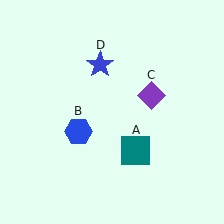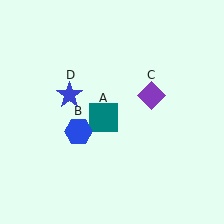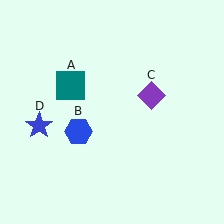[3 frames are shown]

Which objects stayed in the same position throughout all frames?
Blue hexagon (object B) and purple diamond (object C) remained stationary.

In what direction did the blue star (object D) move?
The blue star (object D) moved down and to the left.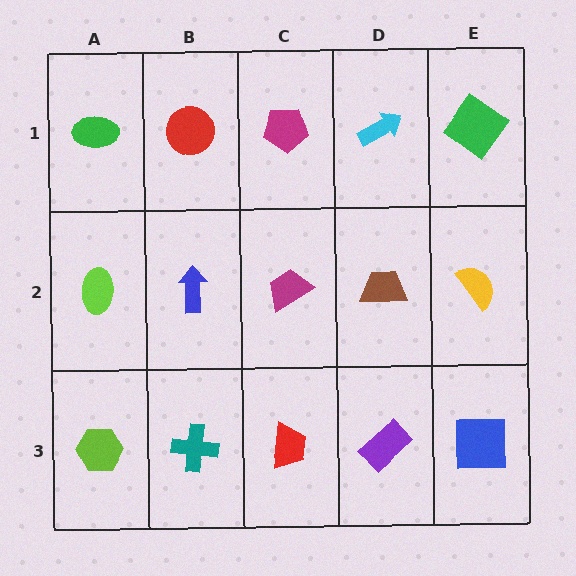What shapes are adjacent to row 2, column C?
A magenta pentagon (row 1, column C), a red trapezoid (row 3, column C), a blue arrow (row 2, column B), a brown trapezoid (row 2, column D).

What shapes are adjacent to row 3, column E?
A yellow semicircle (row 2, column E), a purple rectangle (row 3, column D).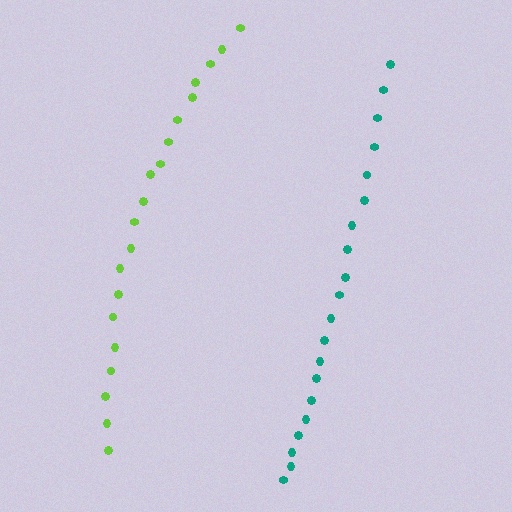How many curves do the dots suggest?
There are 2 distinct paths.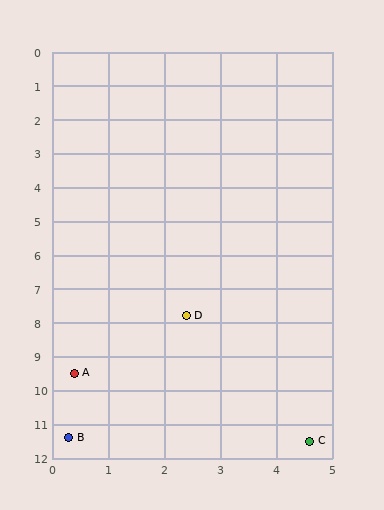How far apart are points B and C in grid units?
Points B and C are about 4.3 grid units apart.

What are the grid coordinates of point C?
Point C is at approximately (4.6, 11.5).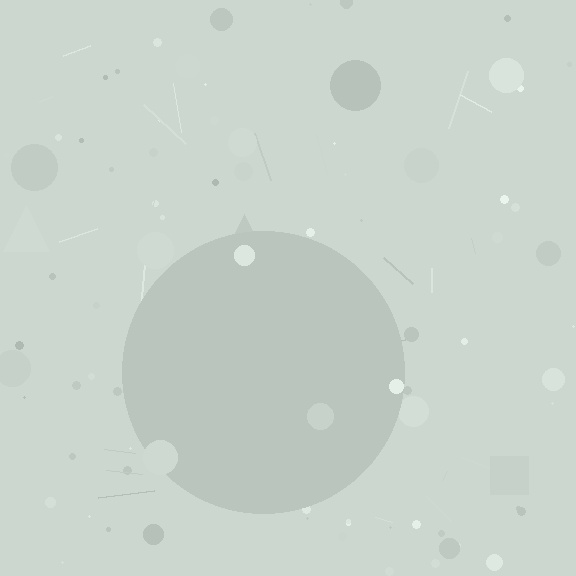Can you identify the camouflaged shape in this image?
The camouflaged shape is a circle.